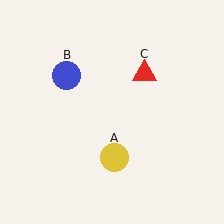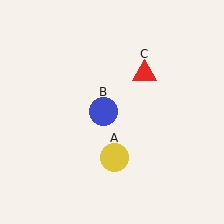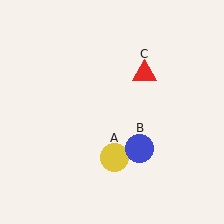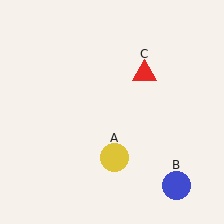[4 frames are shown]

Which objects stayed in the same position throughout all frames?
Yellow circle (object A) and red triangle (object C) remained stationary.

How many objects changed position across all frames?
1 object changed position: blue circle (object B).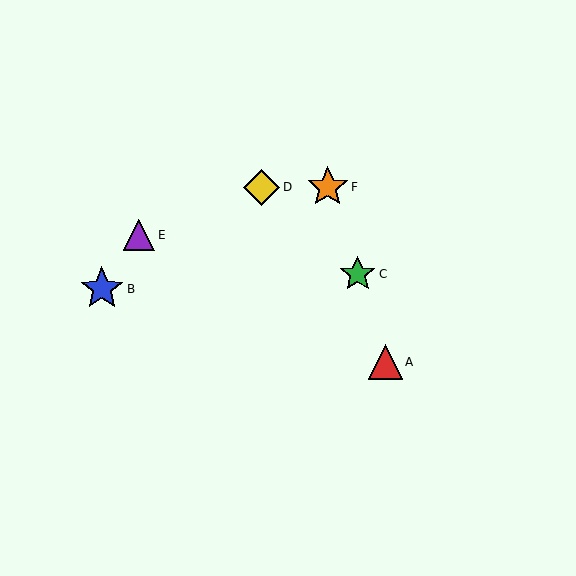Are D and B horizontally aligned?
No, D is at y≈187 and B is at y≈289.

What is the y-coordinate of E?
Object E is at y≈235.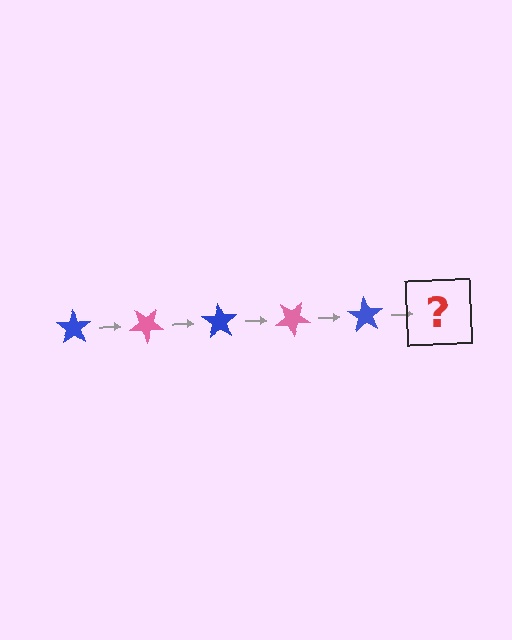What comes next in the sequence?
The next element should be a pink star, rotated 175 degrees from the start.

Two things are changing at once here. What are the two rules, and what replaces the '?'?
The two rules are that it rotates 35 degrees each step and the color cycles through blue and pink. The '?' should be a pink star, rotated 175 degrees from the start.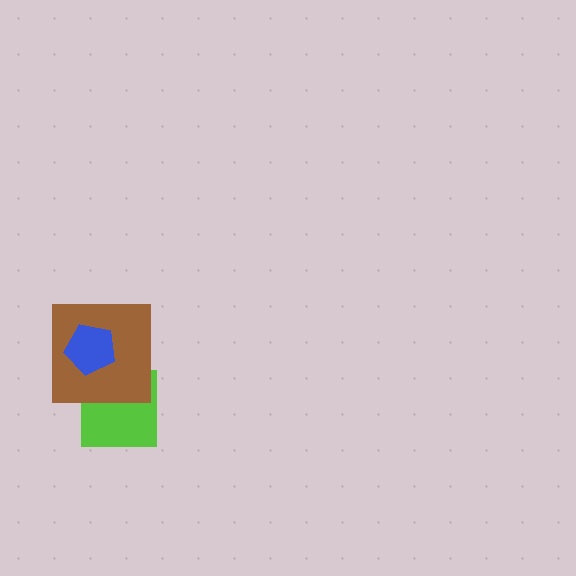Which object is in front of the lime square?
The brown square is in front of the lime square.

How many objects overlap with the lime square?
1 object overlaps with the lime square.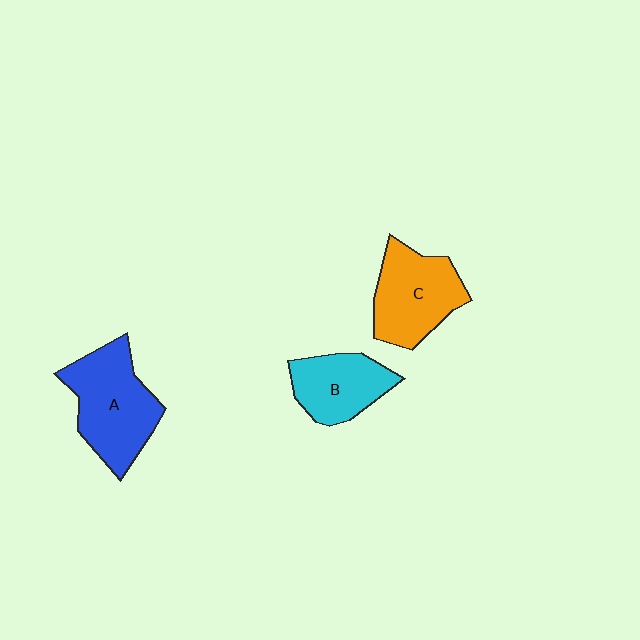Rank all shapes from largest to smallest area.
From largest to smallest: A (blue), C (orange), B (cyan).